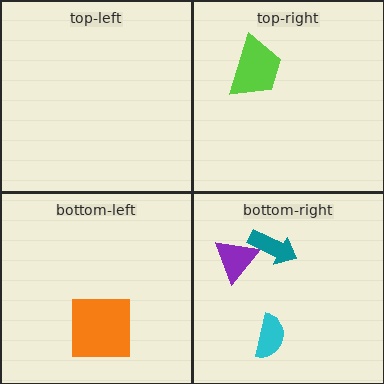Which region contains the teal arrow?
The bottom-right region.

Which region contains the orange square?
The bottom-left region.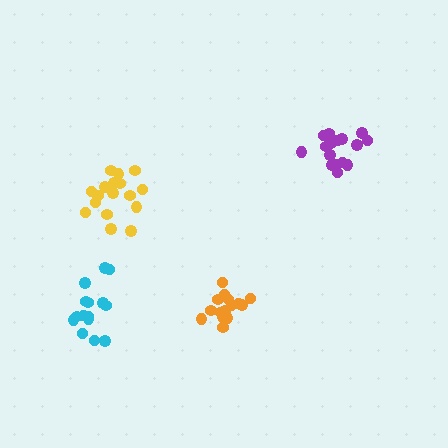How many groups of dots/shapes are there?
There are 4 groups.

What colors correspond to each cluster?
The clusters are colored: yellow, orange, cyan, purple.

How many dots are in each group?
Group 1: 17 dots, Group 2: 15 dots, Group 3: 15 dots, Group 4: 16 dots (63 total).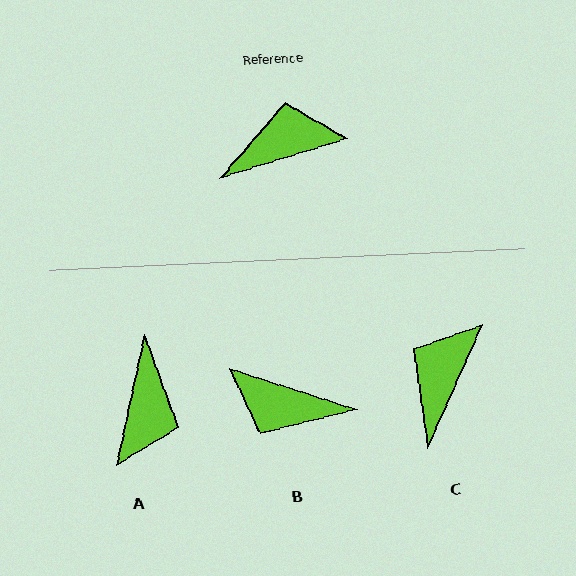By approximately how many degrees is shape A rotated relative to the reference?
Approximately 119 degrees clockwise.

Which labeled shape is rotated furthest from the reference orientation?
B, about 145 degrees away.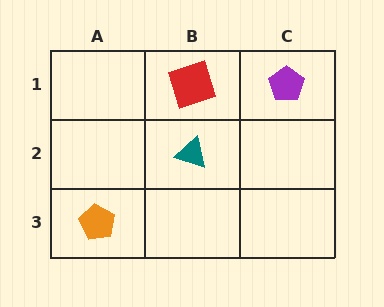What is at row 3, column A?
An orange pentagon.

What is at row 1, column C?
A purple pentagon.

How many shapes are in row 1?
2 shapes.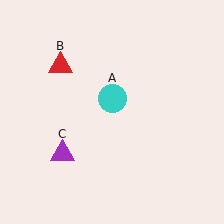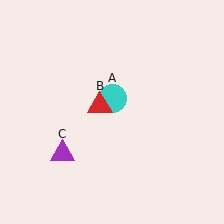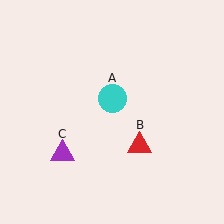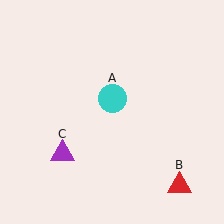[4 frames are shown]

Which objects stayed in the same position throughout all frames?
Cyan circle (object A) and purple triangle (object C) remained stationary.